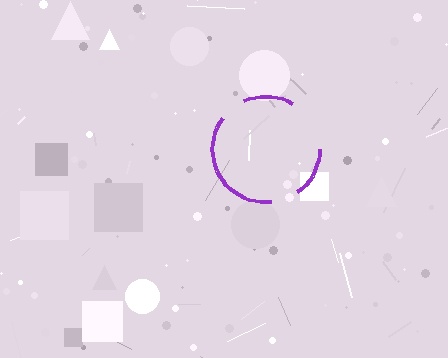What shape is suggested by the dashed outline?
The dashed outline suggests a circle.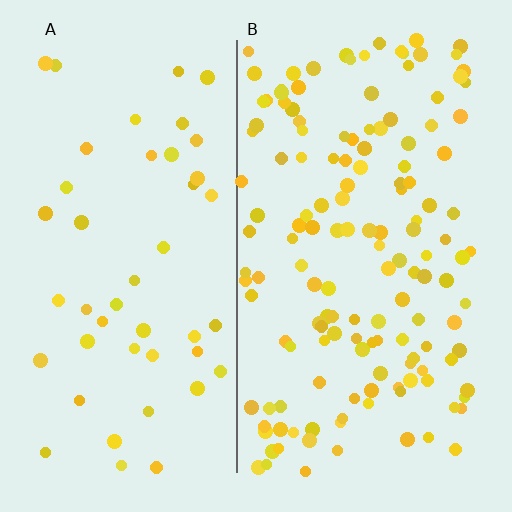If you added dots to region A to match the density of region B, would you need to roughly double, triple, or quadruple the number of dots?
Approximately triple.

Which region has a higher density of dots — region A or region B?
B (the right).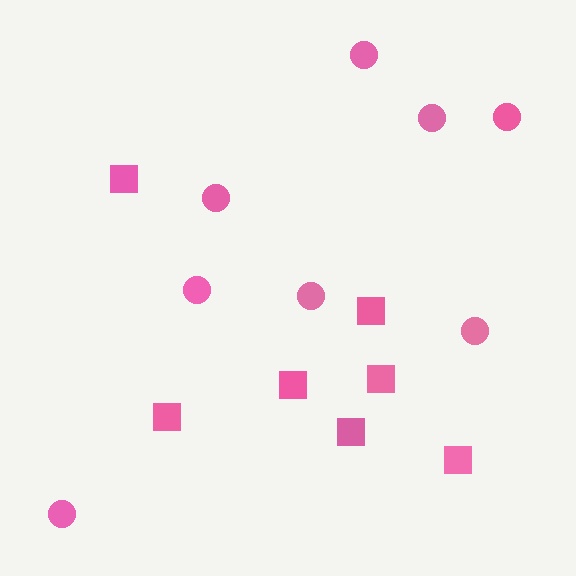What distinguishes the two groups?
There are 2 groups: one group of circles (8) and one group of squares (7).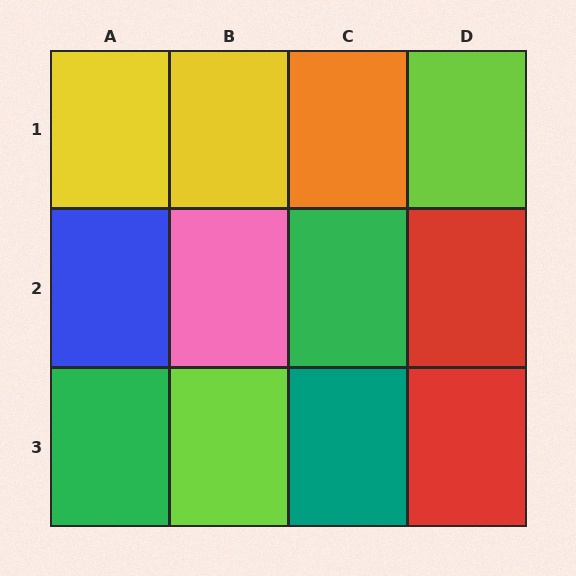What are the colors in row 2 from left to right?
Blue, pink, green, red.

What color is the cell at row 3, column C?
Teal.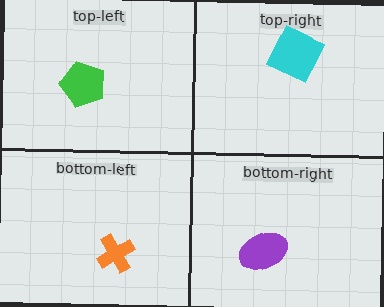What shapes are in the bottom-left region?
The orange cross.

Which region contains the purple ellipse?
The bottom-right region.